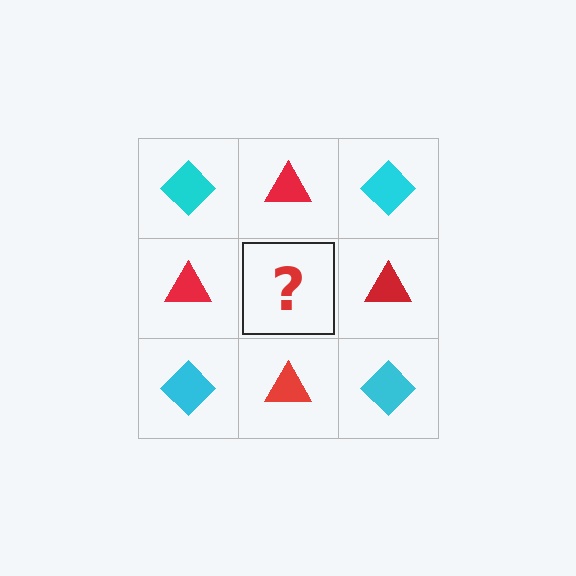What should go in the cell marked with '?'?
The missing cell should contain a cyan diamond.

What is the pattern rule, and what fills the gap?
The rule is that it alternates cyan diamond and red triangle in a checkerboard pattern. The gap should be filled with a cyan diamond.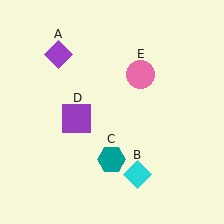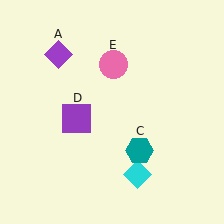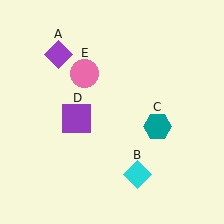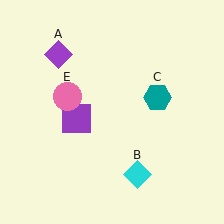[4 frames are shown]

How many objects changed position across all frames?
2 objects changed position: teal hexagon (object C), pink circle (object E).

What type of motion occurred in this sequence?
The teal hexagon (object C), pink circle (object E) rotated counterclockwise around the center of the scene.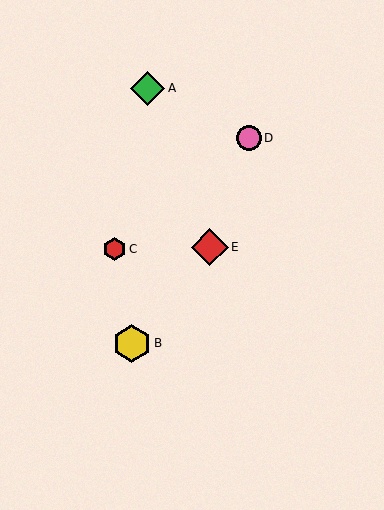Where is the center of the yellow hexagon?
The center of the yellow hexagon is at (132, 343).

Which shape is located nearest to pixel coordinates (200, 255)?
The red diamond (labeled E) at (210, 247) is nearest to that location.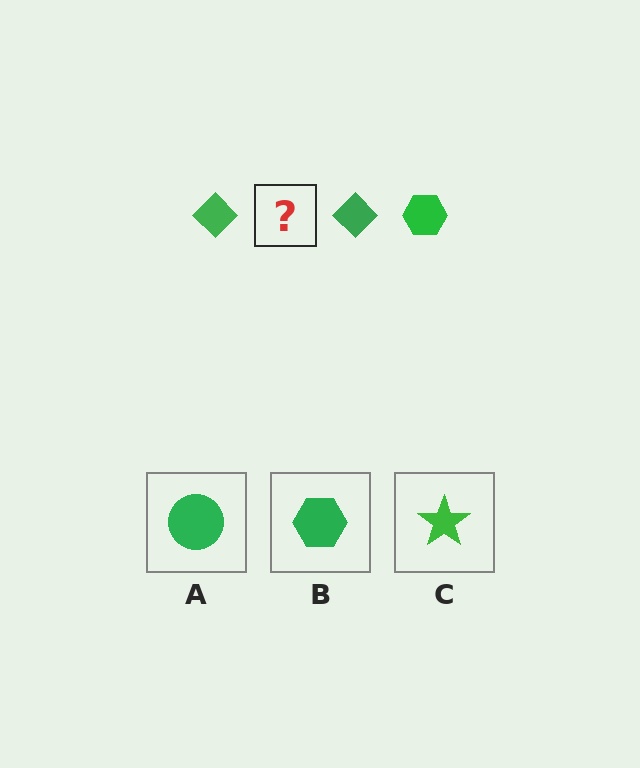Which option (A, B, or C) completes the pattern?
B.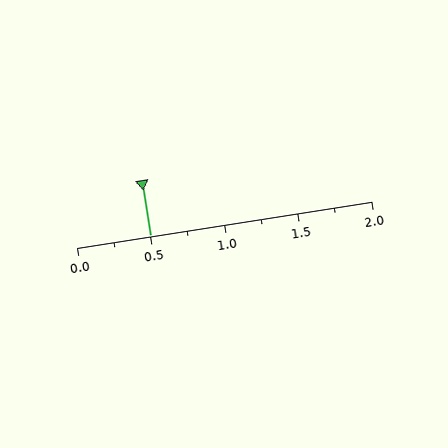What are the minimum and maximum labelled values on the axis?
The axis runs from 0.0 to 2.0.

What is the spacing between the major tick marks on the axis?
The major ticks are spaced 0.5 apart.